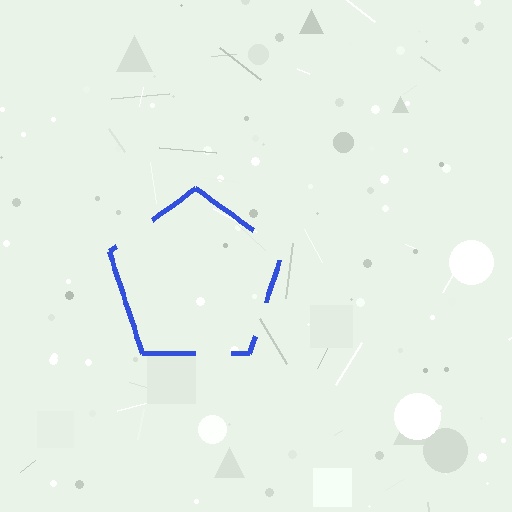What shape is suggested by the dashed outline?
The dashed outline suggests a pentagon.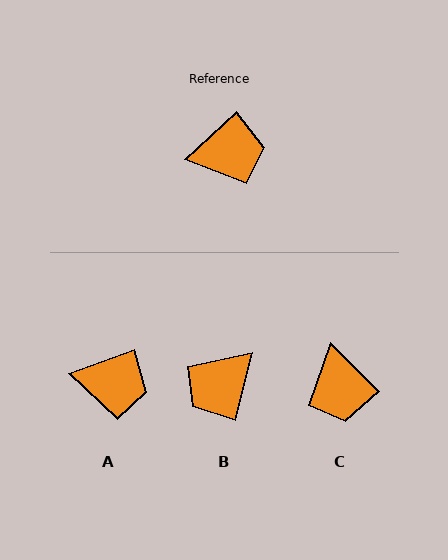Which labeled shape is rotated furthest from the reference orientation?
B, about 147 degrees away.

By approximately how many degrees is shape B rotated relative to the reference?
Approximately 147 degrees clockwise.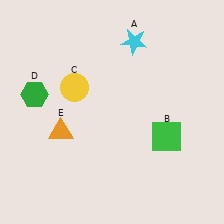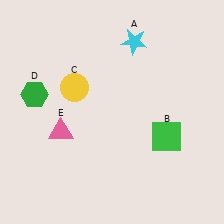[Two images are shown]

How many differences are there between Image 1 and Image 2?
There is 1 difference between the two images.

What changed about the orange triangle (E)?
In Image 1, E is orange. In Image 2, it changed to pink.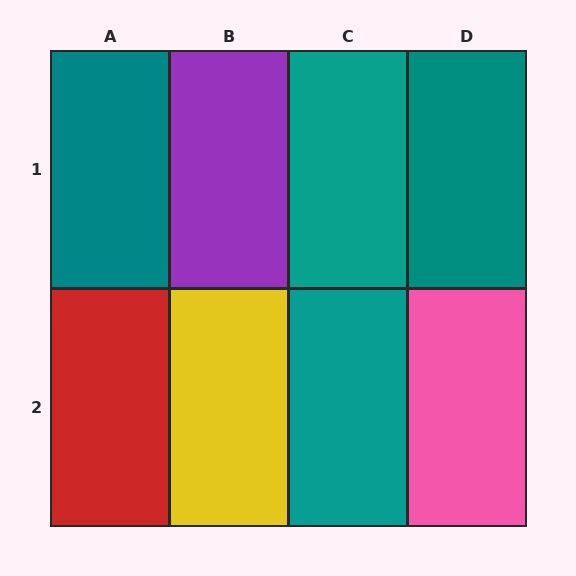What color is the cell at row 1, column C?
Teal.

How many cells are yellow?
1 cell is yellow.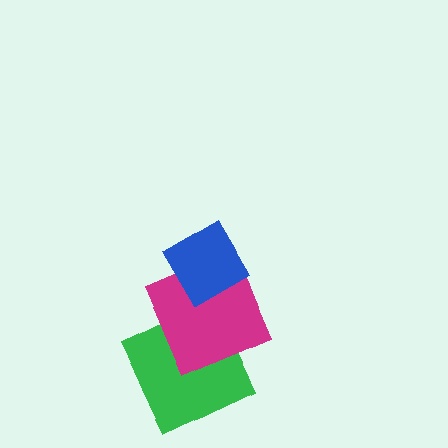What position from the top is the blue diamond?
The blue diamond is 1st from the top.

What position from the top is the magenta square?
The magenta square is 2nd from the top.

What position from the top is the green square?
The green square is 3rd from the top.